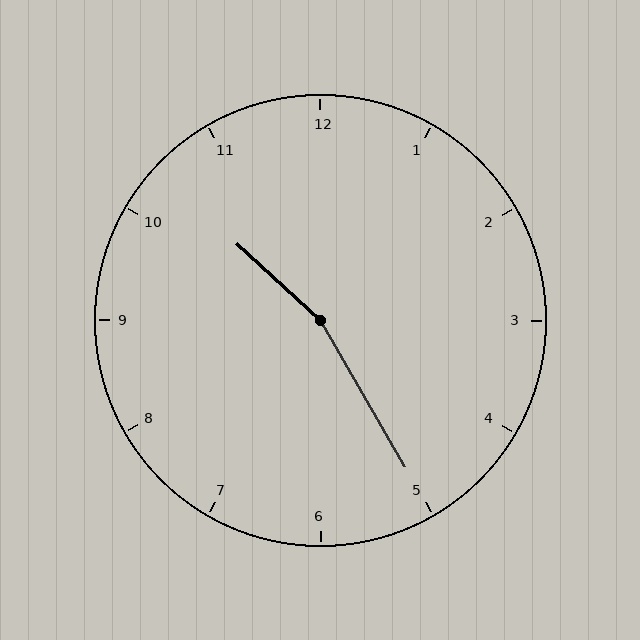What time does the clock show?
10:25.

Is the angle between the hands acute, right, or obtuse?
It is obtuse.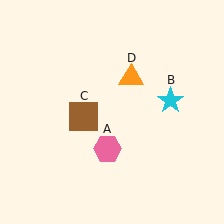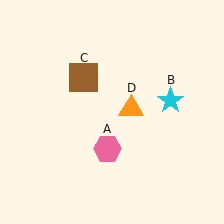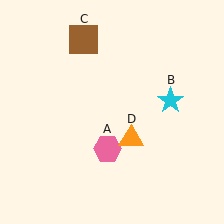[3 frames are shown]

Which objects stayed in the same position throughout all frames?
Pink hexagon (object A) and cyan star (object B) remained stationary.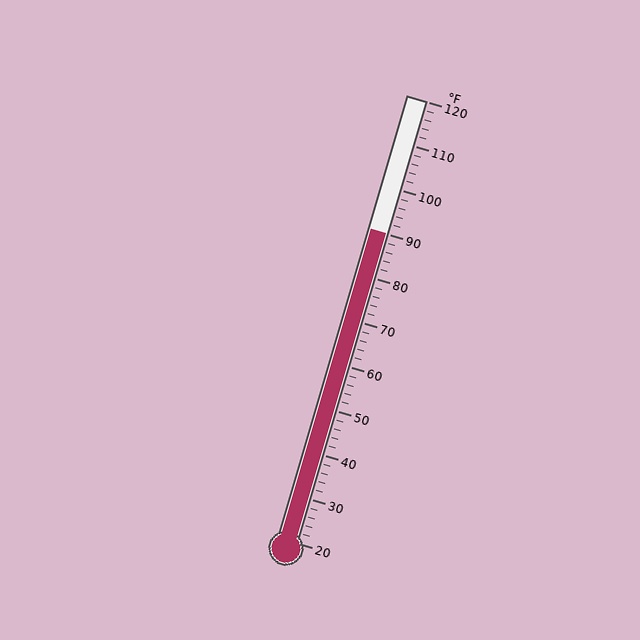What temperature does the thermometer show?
The thermometer shows approximately 90°F.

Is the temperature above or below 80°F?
The temperature is above 80°F.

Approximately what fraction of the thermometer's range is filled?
The thermometer is filled to approximately 70% of its range.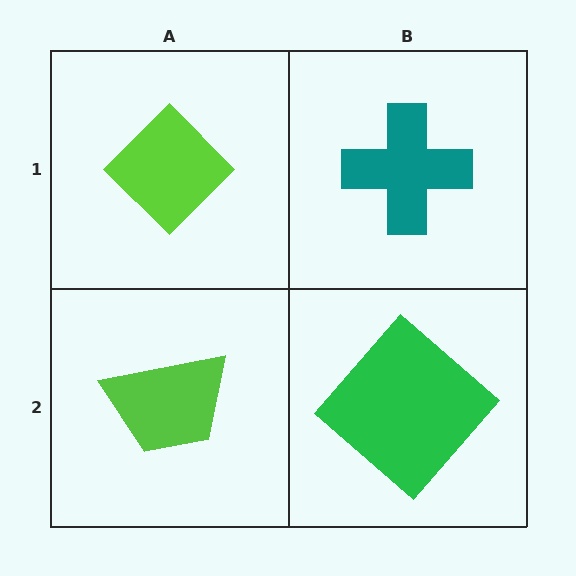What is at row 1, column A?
A lime diamond.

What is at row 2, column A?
A lime trapezoid.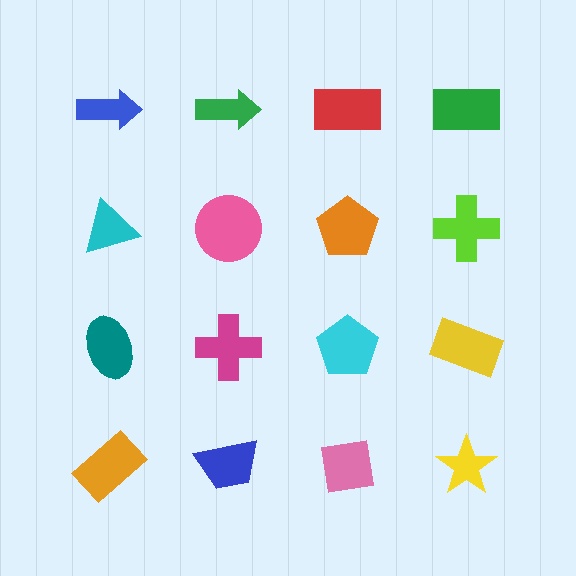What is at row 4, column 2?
A blue trapezoid.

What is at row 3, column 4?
A yellow rectangle.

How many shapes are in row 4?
4 shapes.